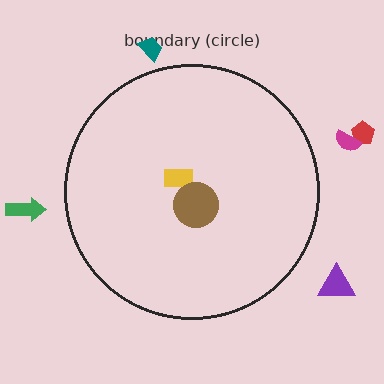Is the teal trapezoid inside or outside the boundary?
Outside.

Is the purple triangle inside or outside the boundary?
Outside.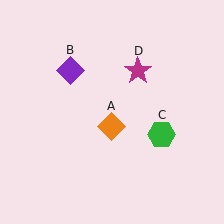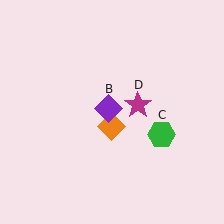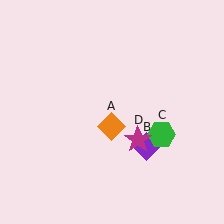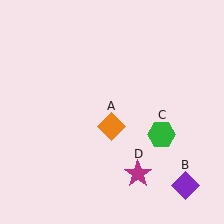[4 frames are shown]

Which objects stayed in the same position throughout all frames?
Orange diamond (object A) and green hexagon (object C) remained stationary.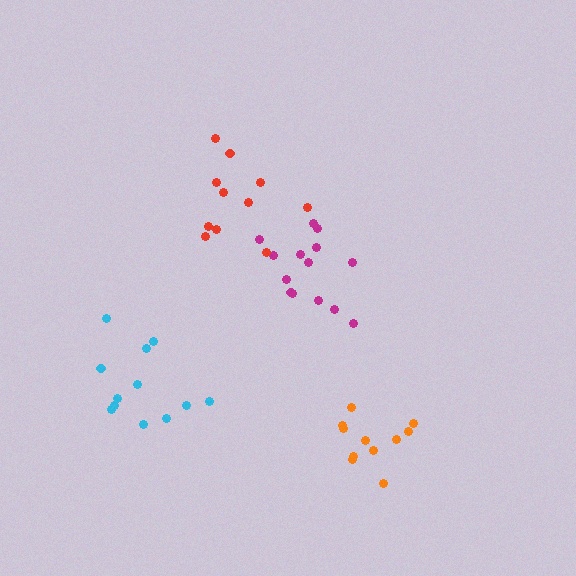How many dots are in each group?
Group 1: 11 dots, Group 2: 14 dots, Group 3: 12 dots, Group 4: 11 dots (48 total).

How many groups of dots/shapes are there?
There are 4 groups.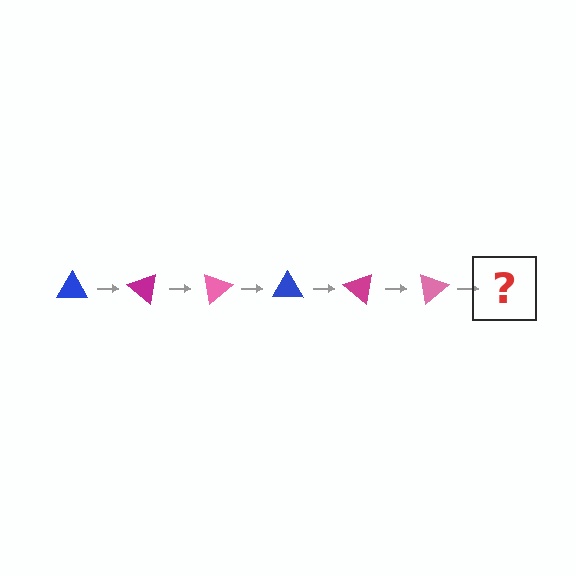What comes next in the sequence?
The next element should be a blue triangle, rotated 240 degrees from the start.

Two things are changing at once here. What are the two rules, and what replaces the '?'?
The two rules are that it rotates 40 degrees each step and the color cycles through blue, magenta, and pink. The '?' should be a blue triangle, rotated 240 degrees from the start.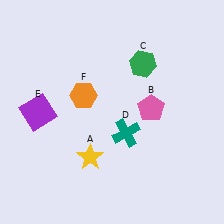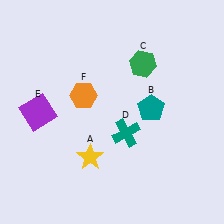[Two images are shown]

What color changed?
The pentagon (B) changed from pink in Image 1 to teal in Image 2.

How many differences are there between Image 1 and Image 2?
There is 1 difference between the two images.